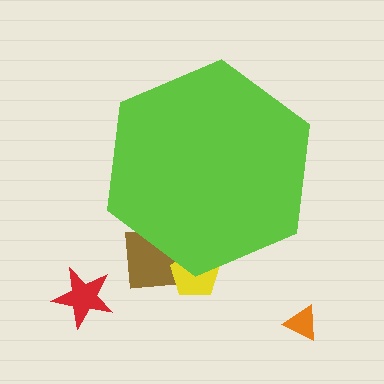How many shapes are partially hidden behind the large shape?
2 shapes are partially hidden.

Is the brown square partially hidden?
Yes, the brown square is partially hidden behind the lime hexagon.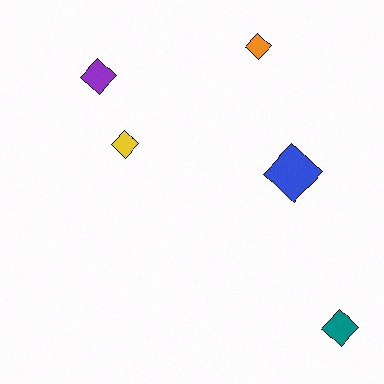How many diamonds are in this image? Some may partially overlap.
There are 5 diamonds.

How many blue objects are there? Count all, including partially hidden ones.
There is 1 blue object.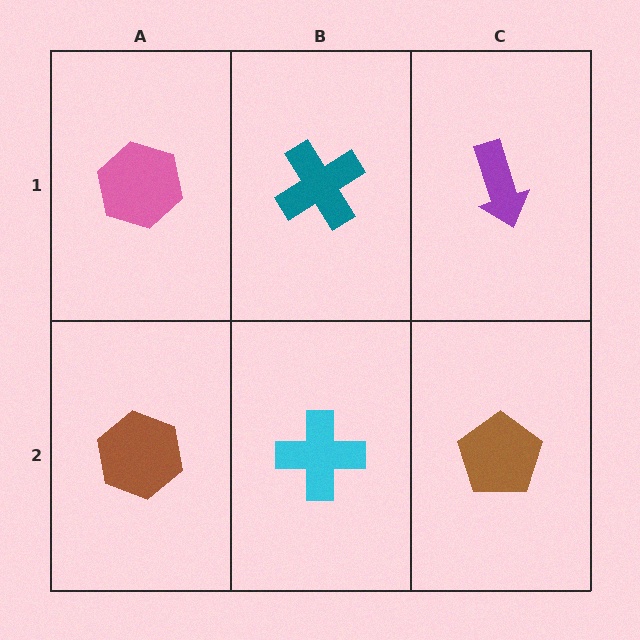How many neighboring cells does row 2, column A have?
2.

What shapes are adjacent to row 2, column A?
A pink hexagon (row 1, column A), a cyan cross (row 2, column B).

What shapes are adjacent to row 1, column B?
A cyan cross (row 2, column B), a pink hexagon (row 1, column A), a purple arrow (row 1, column C).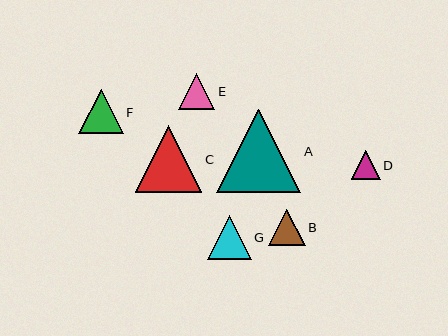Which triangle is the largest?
Triangle A is the largest with a size of approximately 84 pixels.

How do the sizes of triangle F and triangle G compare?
Triangle F and triangle G are approximately the same size.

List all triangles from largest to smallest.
From largest to smallest: A, C, F, G, B, E, D.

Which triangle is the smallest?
Triangle D is the smallest with a size of approximately 29 pixels.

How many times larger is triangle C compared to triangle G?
Triangle C is approximately 1.5 times the size of triangle G.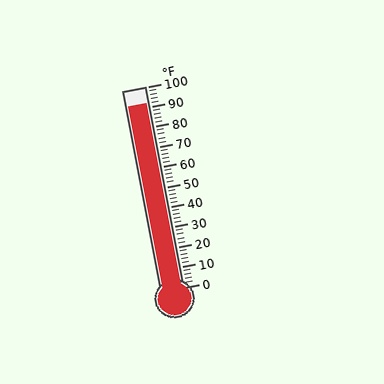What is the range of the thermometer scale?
The thermometer scale ranges from 0°F to 100°F.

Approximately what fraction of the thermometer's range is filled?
The thermometer is filled to approximately 90% of its range.